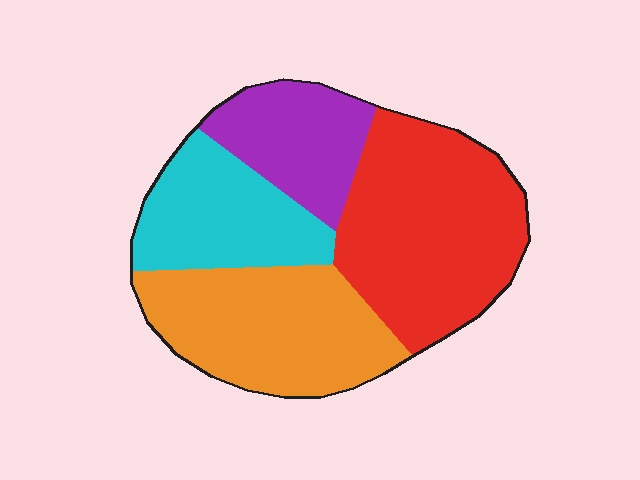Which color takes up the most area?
Red, at roughly 35%.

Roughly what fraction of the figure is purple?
Purple covers 16% of the figure.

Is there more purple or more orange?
Orange.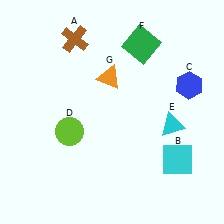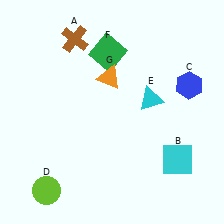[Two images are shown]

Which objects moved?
The objects that moved are: the lime circle (D), the cyan triangle (E), the green square (F).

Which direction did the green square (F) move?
The green square (F) moved left.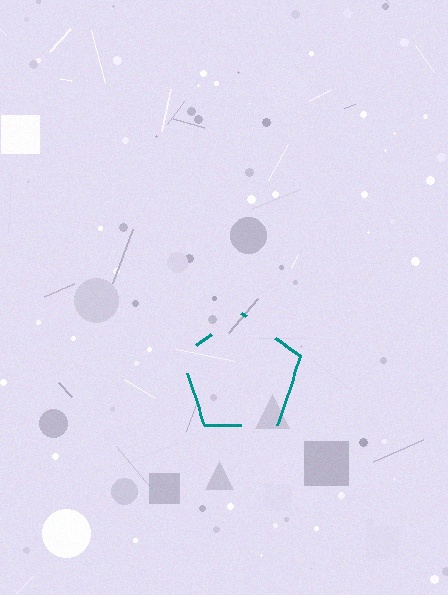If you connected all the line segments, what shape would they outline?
They would outline a pentagon.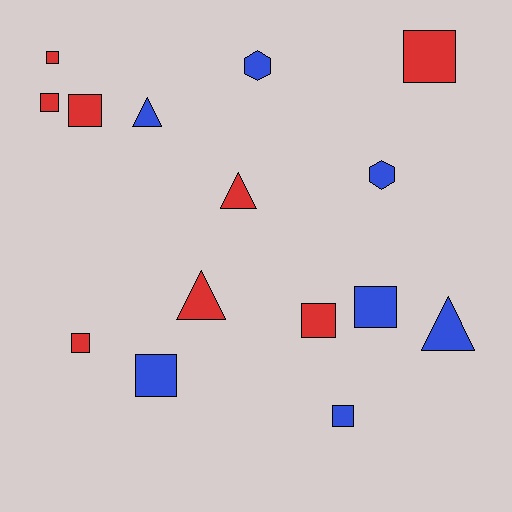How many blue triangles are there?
There are 2 blue triangles.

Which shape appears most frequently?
Square, with 9 objects.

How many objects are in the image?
There are 15 objects.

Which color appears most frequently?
Red, with 8 objects.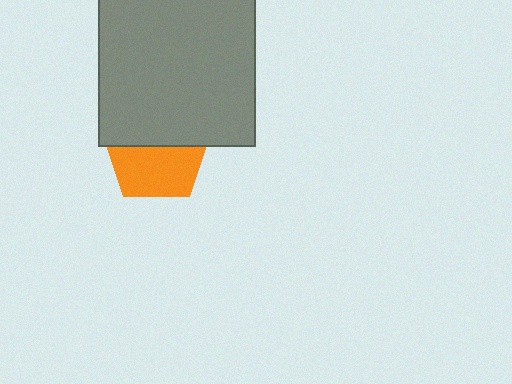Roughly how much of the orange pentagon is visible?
About half of it is visible (roughly 53%).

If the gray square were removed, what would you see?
You would see the complete orange pentagon.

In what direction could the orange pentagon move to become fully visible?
The orange pentagon could move down. That would shift it out from behind the gray square entirely.